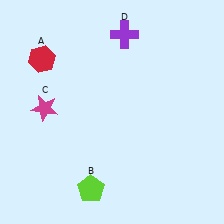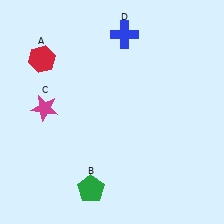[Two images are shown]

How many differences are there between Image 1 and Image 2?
There are 2 differences between the two images.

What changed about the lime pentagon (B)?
In Image 1, B is lime. In Image 2, it changed to green.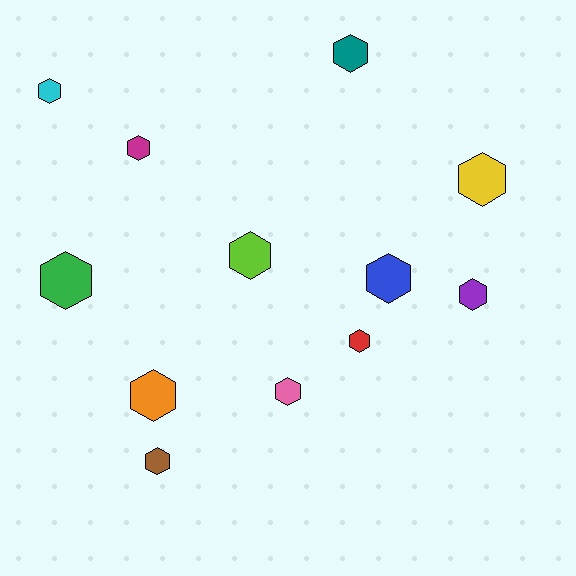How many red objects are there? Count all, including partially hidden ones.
There is 1 red object.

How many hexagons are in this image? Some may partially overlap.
There are 12 hexagons.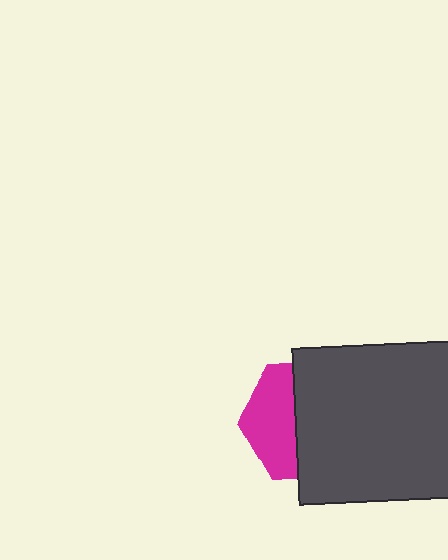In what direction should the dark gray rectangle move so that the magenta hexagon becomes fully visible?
The dark gray rectangle should move right. That is the shortest direction to clear the overlap and leave the magenta hexagon fully visible.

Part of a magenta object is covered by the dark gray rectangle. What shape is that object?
It is a hexagon.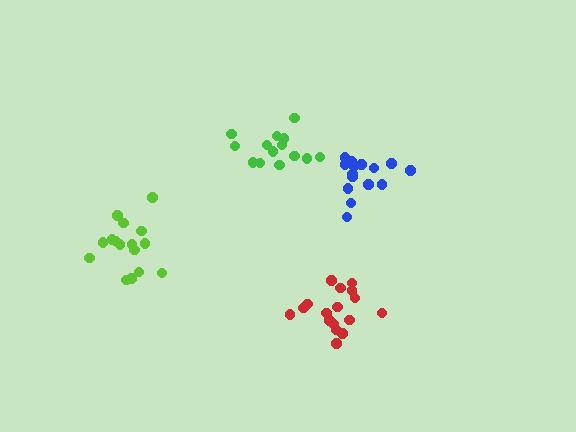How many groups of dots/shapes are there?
There are 4 groups.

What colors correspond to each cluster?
The clusters are colored: green, blue, lime, red.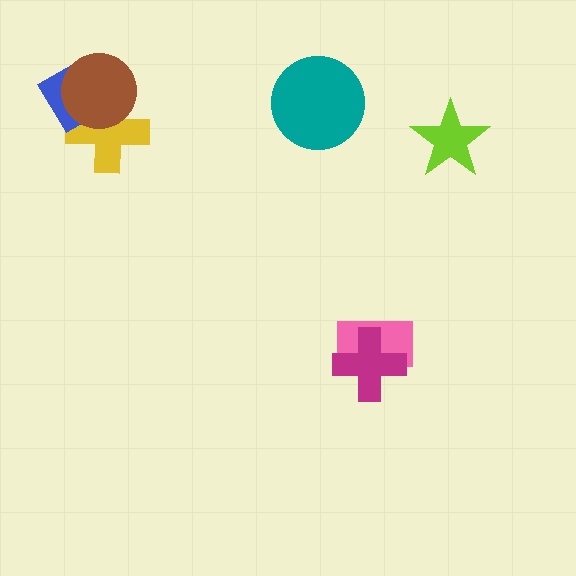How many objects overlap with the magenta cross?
1 object overlaps with the magenta cross.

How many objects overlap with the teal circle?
0 objects overlap with the teal circle.